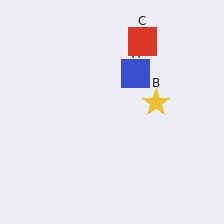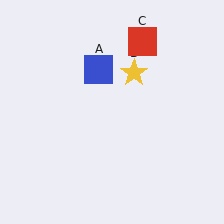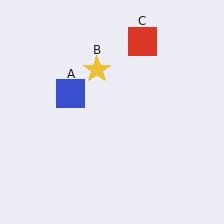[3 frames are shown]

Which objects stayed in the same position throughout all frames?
Red square (object C) remained stationary.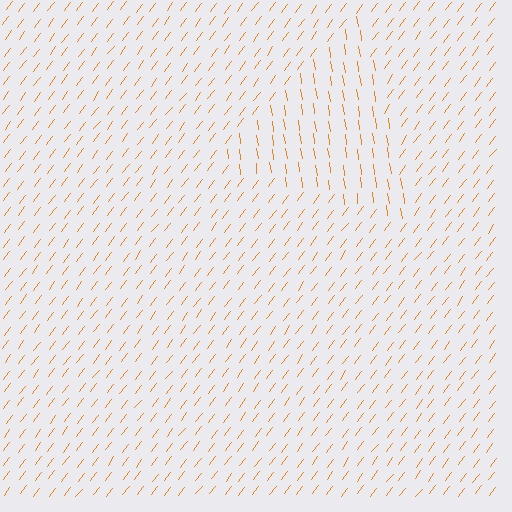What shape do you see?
I see a triangle.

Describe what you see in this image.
The image is filled with small orange line segments. A triangle region in the image has lines oriented differently from the surrounding lines, creating a visible texture boundary.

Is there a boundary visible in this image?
Yes, there is a texture boundary formed by a change in line orientation.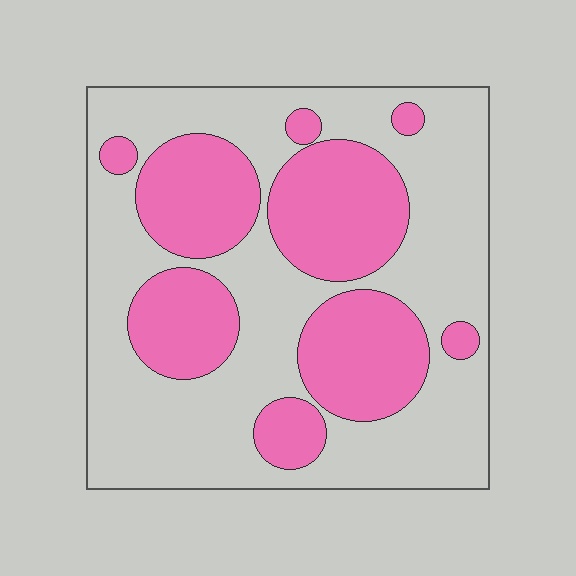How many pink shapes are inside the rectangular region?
9.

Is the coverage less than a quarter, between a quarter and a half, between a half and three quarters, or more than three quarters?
Between a quarter and a half.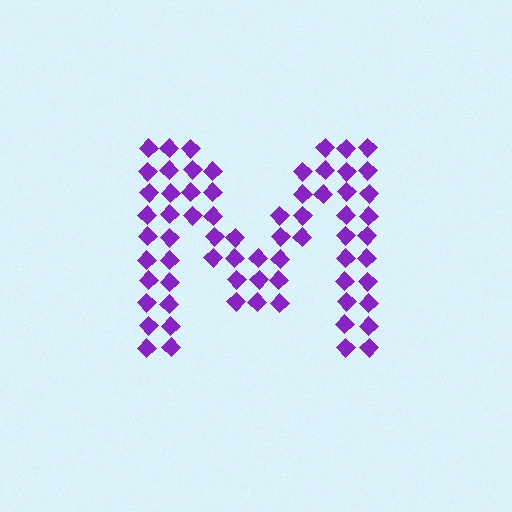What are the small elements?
The small elements are diamonds.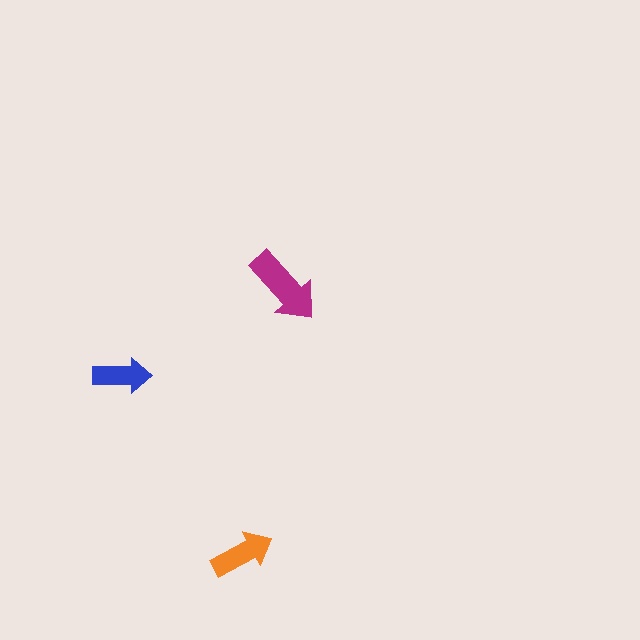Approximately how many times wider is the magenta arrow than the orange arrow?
About 1.5 times wider.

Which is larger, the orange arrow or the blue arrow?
The orange one.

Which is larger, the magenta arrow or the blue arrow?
The magenta one.